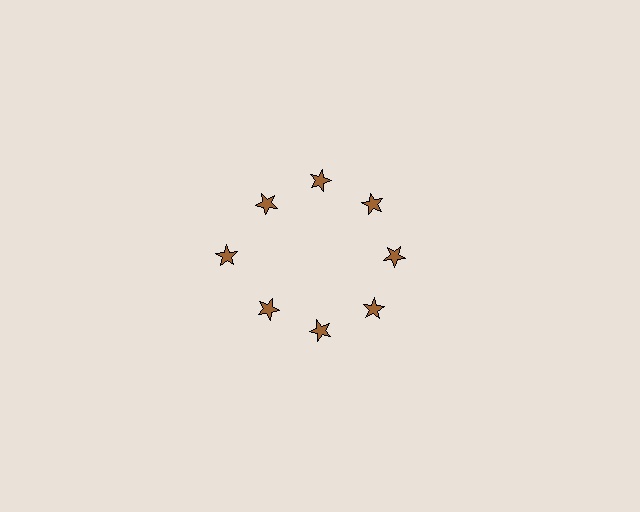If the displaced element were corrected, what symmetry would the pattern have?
It would have 8-fold rotational symmetry — the pattern would map onto itself every 45 degrees.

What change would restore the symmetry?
The symmetry would be restored by moving it inward, back onto the ring so that all 8 stars sit at equal angles and equal distance from the center.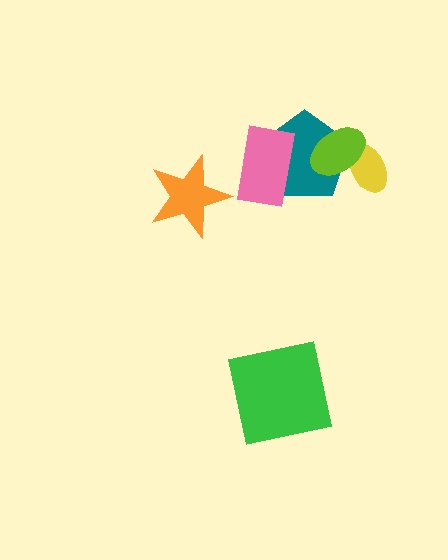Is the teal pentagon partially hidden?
Yes, it is partially covered by another shape.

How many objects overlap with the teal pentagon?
3 objects overlap with the teal pentagon.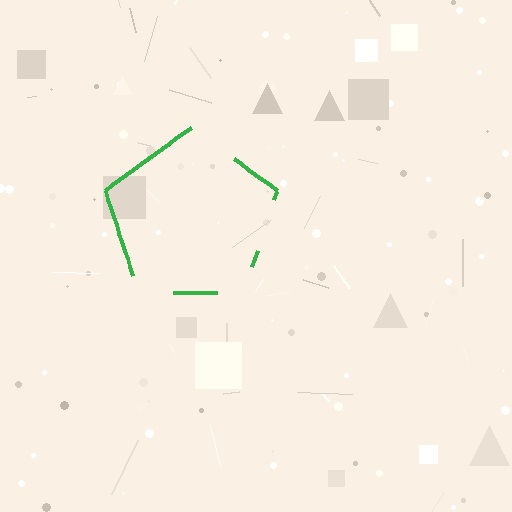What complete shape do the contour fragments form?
The contour fragments form a pentagon.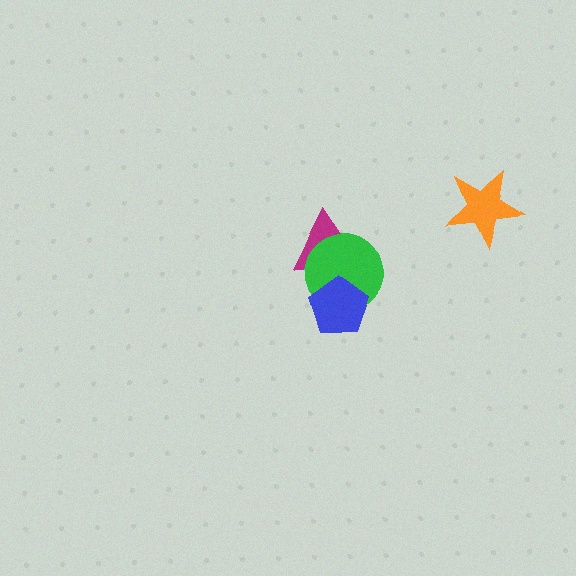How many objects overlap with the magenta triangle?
2 objects overlap with the magenta triangle.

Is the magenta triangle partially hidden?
Yes, it is partially covered by another shape.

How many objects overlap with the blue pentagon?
2 objects overlap with the blue pentagon.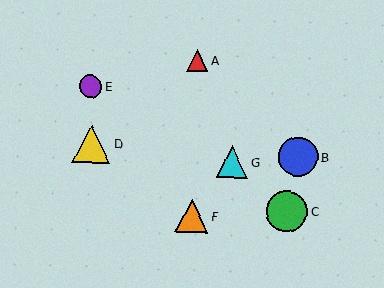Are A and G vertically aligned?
No, A is at x≈197 and G is at x≈232.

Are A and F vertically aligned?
Yes, both are at x≈197.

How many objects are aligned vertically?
2 objects (A, F) are aligned vertically.